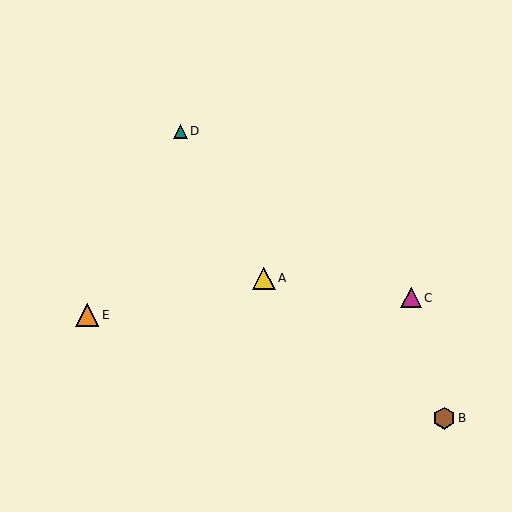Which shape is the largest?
The orange triangle (labeled E) is the largest.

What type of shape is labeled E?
Shape E is an orange triangle.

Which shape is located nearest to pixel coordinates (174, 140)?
The teal triangle (labeled D) at (181, 131) is nearest to that location.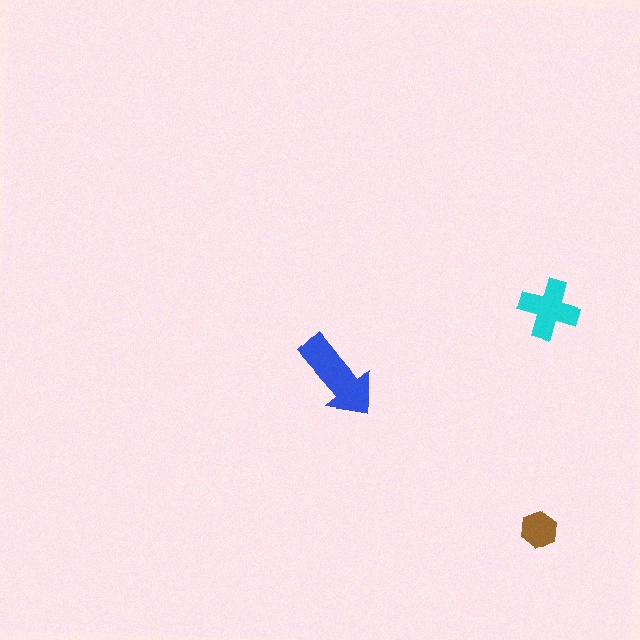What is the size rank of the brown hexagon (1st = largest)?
3rd.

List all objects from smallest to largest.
The brown hexagon, the cyan cross, the blue arrow.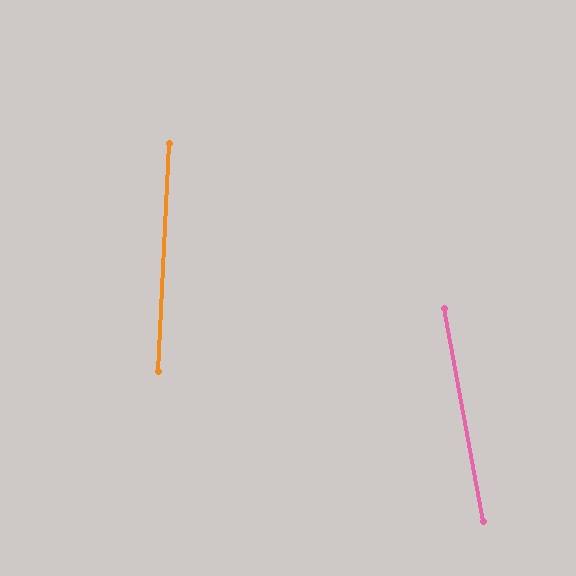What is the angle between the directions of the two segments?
Approximately 13 degrees.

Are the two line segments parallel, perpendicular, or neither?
Neither parallel nor perpendicular — they differ by about 13°.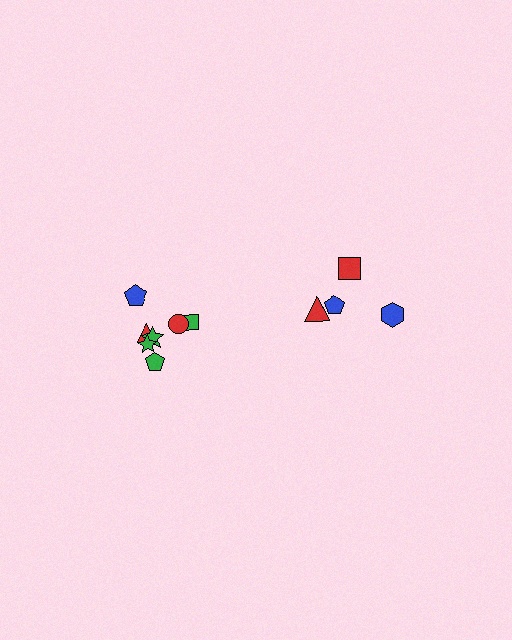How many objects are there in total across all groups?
There are 11 objects.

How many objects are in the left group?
There are 7 objects.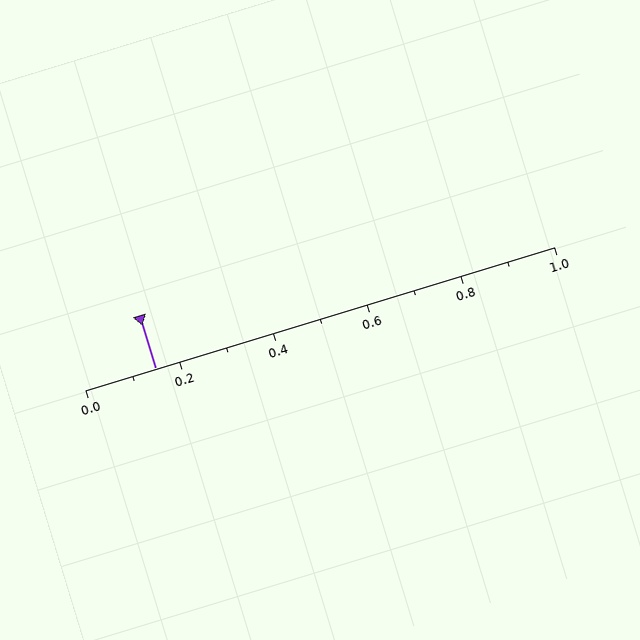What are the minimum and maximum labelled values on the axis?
The axis runs from 0.0 to 1.0.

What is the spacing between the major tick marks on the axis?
The major ticks are spaced 0.2 apart.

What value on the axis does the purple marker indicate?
The marker indicates approximately 0.15.